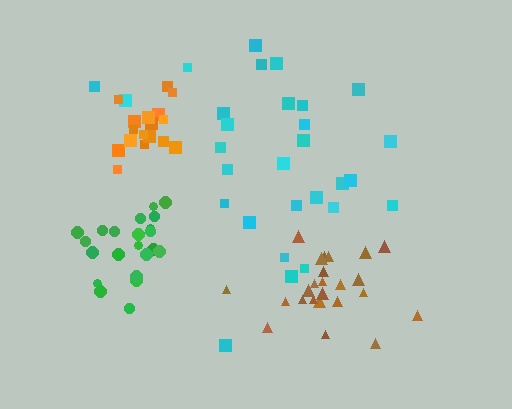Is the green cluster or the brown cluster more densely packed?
Green.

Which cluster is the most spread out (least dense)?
Cyan.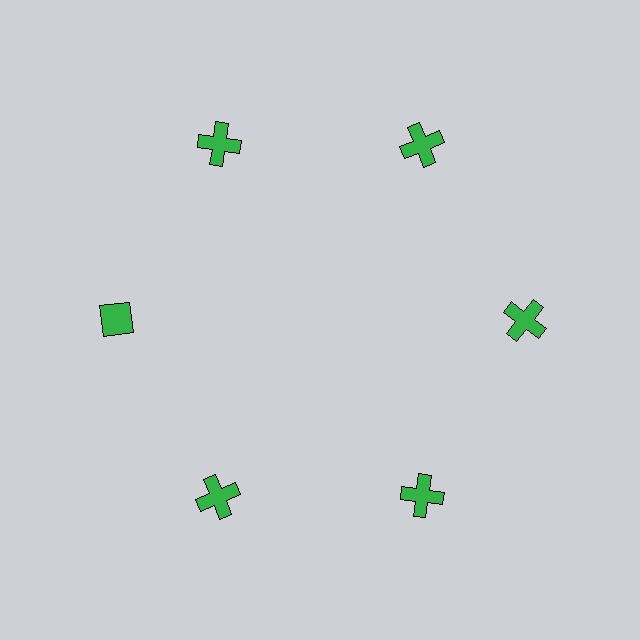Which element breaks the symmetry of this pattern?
The green diamond at roughly the 9 o'clock position breaks the symmetry. All other shapes are green crosses.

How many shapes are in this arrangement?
There are 6 shapes arranged in a ring pattern.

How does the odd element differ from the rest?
It has a different shape: diamond instead of cross.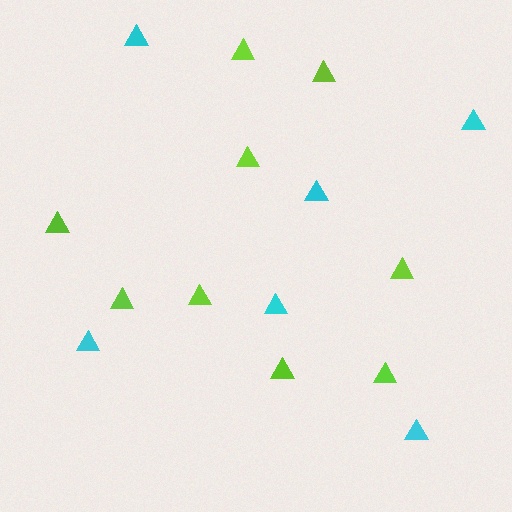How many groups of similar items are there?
There are 2 groups: one group of cyan triangles (6) and one group of lime triangles (9).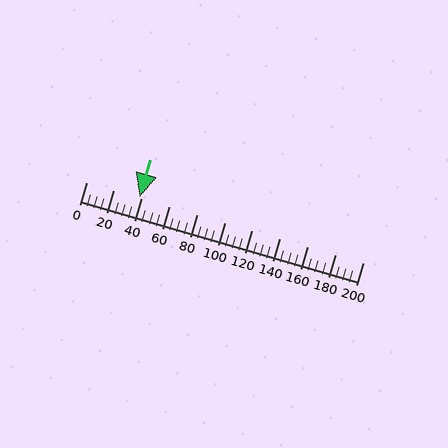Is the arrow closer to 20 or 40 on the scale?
The arrow is closer to 40.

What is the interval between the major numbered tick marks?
The major tick marks are spaced 20 units apart.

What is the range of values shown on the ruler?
The ruler shows values from 0 to 200.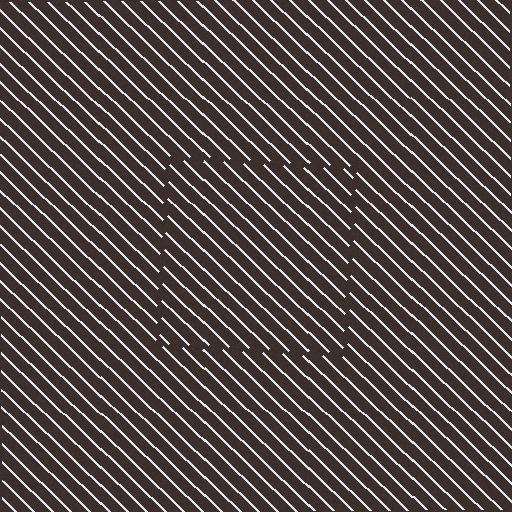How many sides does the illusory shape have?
4 sides — the line-ends trace a square.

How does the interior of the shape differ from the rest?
The interior of the shape contains the same grating, shifted by half a period — the contour is defined by the phase discontinuity where line-ends from the inner and outer gratings abut.